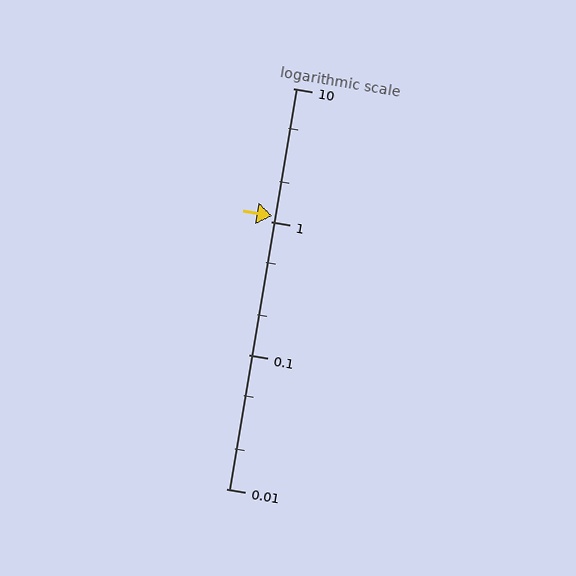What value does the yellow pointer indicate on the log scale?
The pointer indicates approximately 1.1.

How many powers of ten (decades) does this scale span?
The scale spans 3 decades, from 0.01 to 10.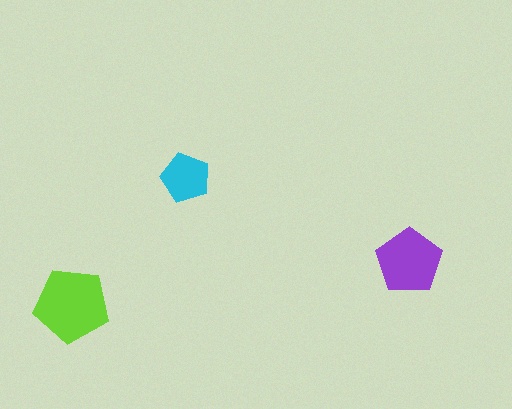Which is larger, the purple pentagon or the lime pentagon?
The lime one.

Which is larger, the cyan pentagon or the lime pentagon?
The lime one.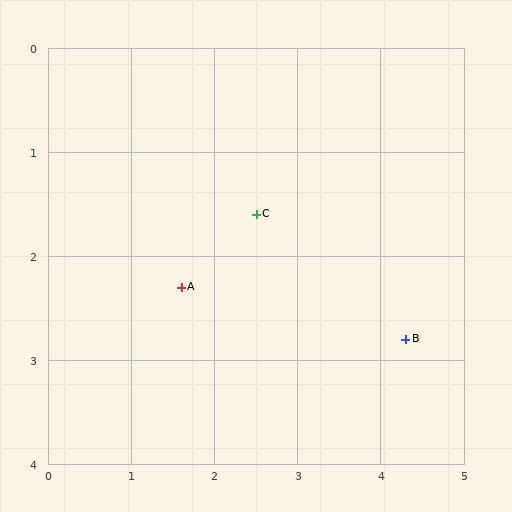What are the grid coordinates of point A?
Point A is at approximately (1.6, 2.3).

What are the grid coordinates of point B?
Point B is at approximately (4.3, 2.8).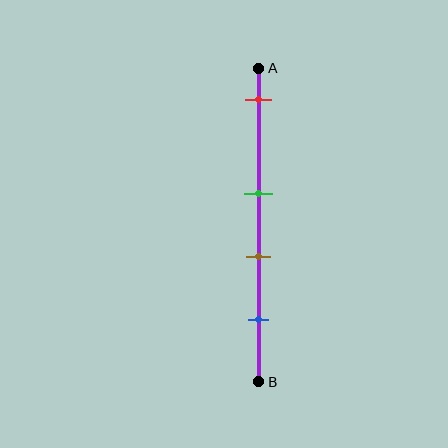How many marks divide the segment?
There are 4 marks dividing the segment.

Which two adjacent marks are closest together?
The green and brown marks are the closest adjacent pair.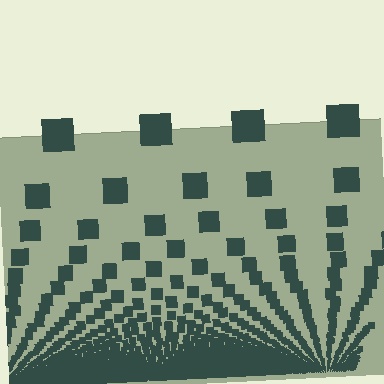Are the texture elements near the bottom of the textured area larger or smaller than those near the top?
Smaller. The gradient is inverted — elements near the bottom are smaller and denser.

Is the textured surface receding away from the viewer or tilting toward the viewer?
The surface appears to tilt toward the viewer. Texture elements get larger and sparser toward the top.